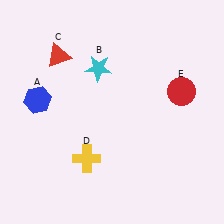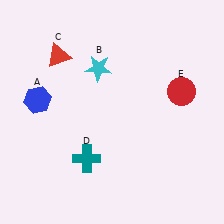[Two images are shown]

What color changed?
The cross (D) changed from yellow in Image 1 to teal in Image 2.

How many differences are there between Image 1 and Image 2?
There is 1 difference between the two images.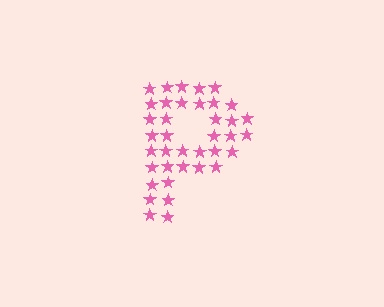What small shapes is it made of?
It is made of small stars.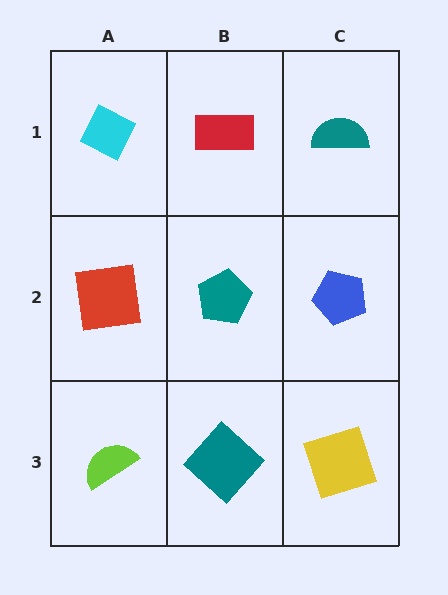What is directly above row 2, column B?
A red rectangle.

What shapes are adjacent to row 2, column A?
A cyan diamond (row 1, column A), a lime semicircle (row 3, column A), a teal pentagon (row 2, column B).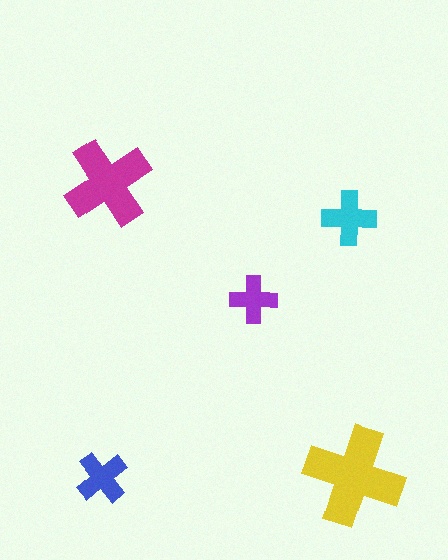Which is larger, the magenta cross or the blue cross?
The magenta one.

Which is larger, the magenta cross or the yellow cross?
The yellow one.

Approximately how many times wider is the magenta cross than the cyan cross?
About 1.5 times wider.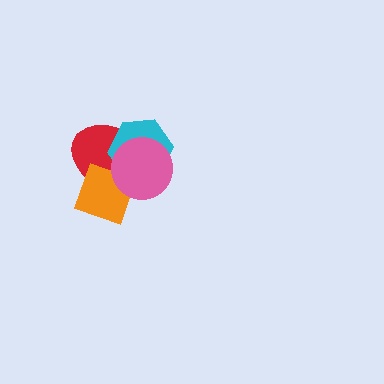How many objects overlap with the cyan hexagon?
3 objects overlap with the cyan hexagon.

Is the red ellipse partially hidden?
Yes, it is partially covered by another shape.